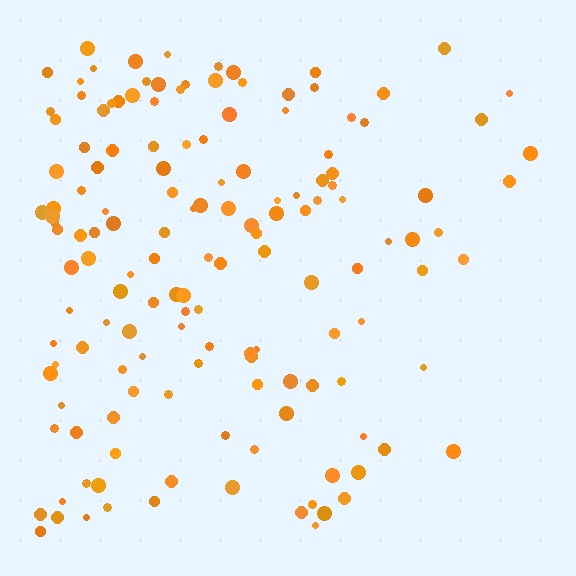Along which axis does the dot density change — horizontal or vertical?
Horizontal.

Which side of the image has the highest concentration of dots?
The left.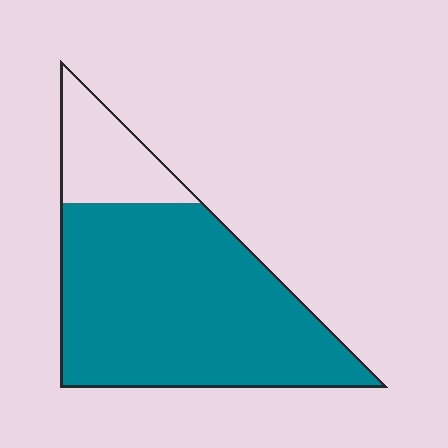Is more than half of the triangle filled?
Yes.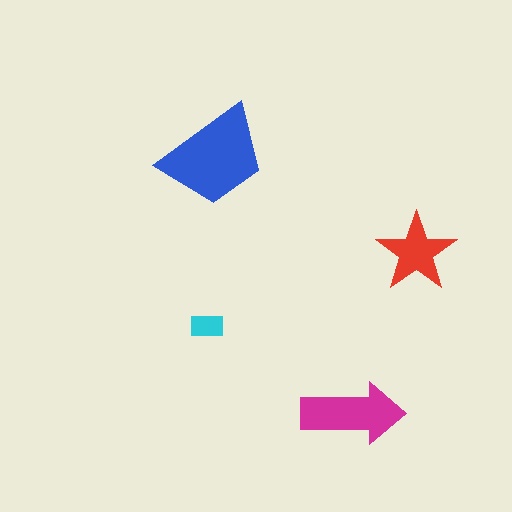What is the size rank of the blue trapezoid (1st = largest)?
1st.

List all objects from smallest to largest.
The cyan rectangle, the red star, the magenta arrow, the blue trapezoid.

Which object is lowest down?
The magenta arrow is bottommost.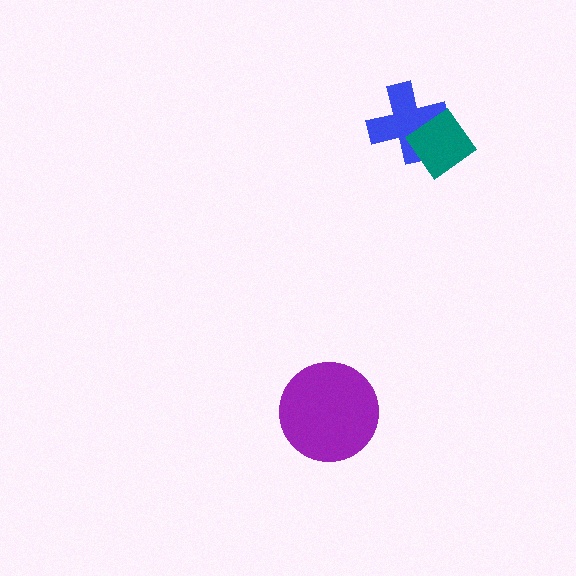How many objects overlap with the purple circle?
0 objects overlap with the purple circle.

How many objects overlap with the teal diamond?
1 object overlaps with the teal diamond.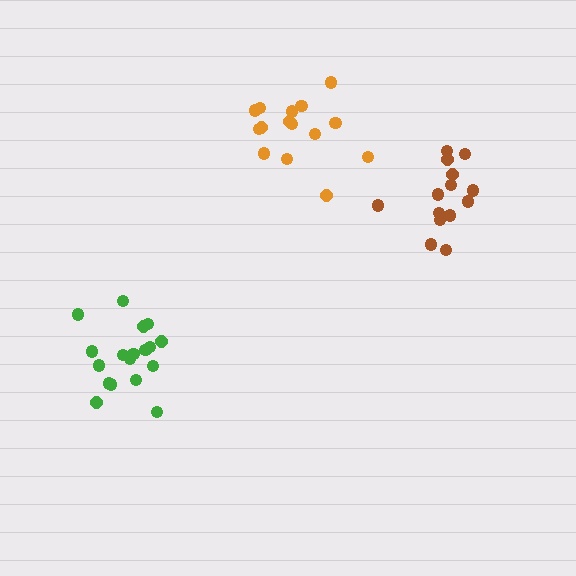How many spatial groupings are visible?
There are 3 spatial groupings.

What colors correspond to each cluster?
The clusters are colored: green, brown, orange.